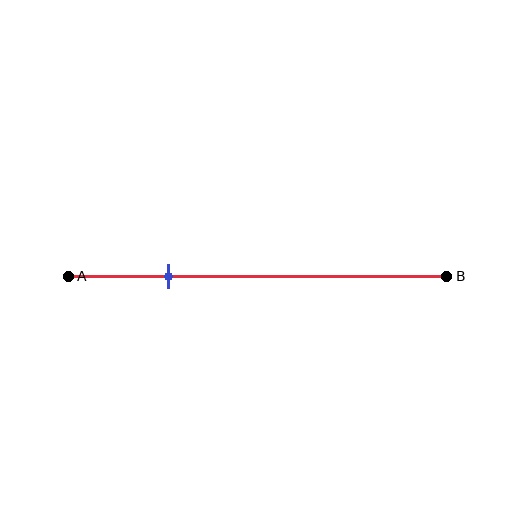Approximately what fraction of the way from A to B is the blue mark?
The blue mark is approximately 25% of the way from A to B.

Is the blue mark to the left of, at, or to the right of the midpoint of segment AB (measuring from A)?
The blue mark is to the left of the midpoint of segment AB.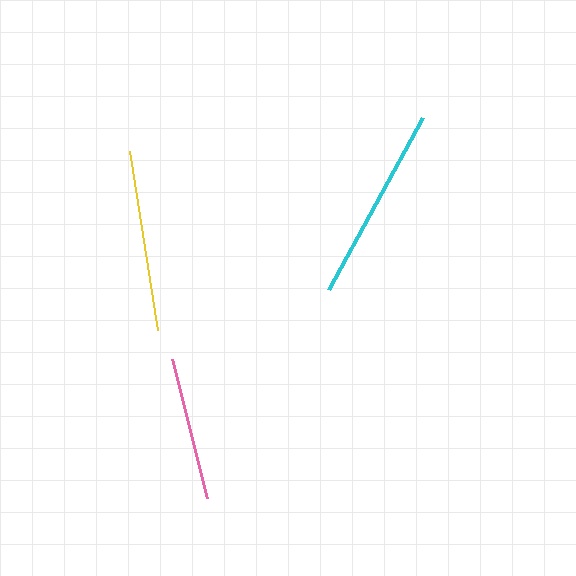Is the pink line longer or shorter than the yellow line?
The yellow line is longer than the pink line.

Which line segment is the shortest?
The pink line is the shortest at approximately 144 pixels.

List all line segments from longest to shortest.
From longest to shortest: cyan, yellow, pink.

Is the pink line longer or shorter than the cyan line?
The cyan line is longer than the pink line.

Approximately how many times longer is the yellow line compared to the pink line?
The yellow line is approximately 1.3 times the length of the pink line.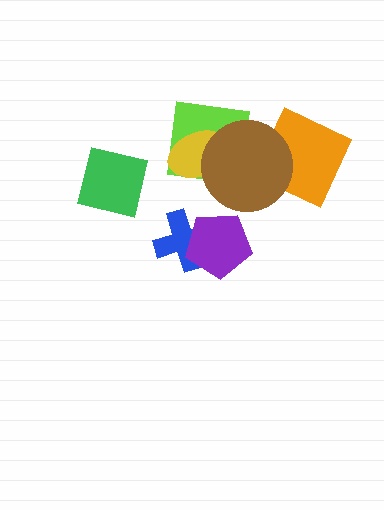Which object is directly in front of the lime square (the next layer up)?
The yellow ellipse is directly in front of the lime square.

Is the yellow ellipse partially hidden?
Yes, it is partially covered by another shape.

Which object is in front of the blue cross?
The purple pentagon is in front of the blue cross.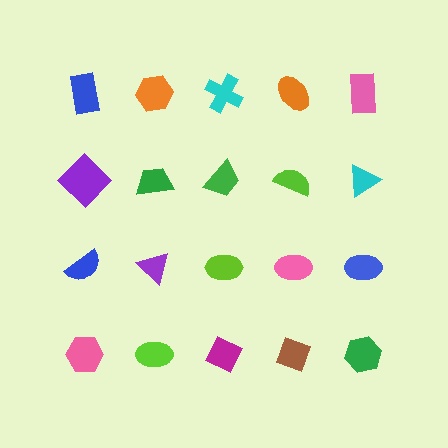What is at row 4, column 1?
A pink hexagon.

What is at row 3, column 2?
A purple triangle.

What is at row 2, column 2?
A green trapezoid.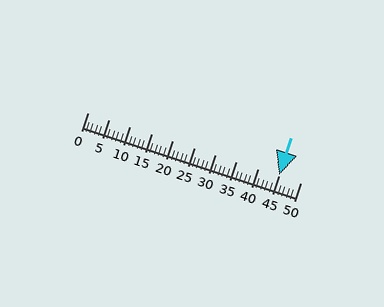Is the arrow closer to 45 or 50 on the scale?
The arrow is closer to 45.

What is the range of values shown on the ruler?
The ruler shows values from 0 to 50.